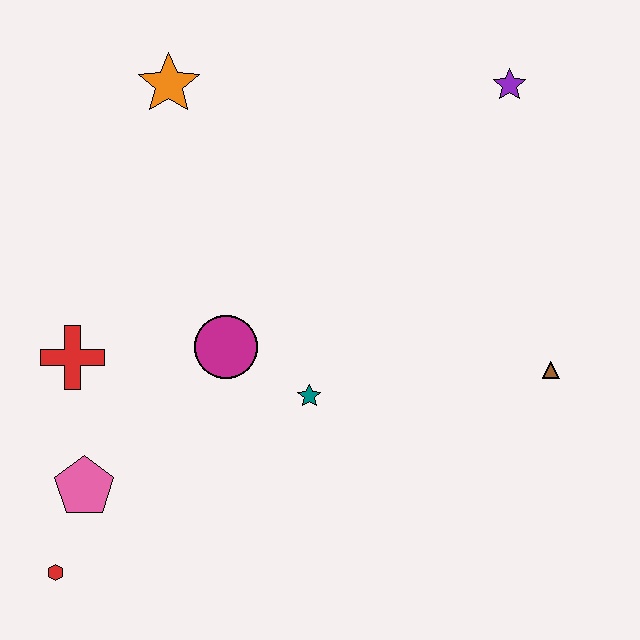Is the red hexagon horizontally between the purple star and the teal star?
No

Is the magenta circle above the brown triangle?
Yes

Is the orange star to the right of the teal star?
No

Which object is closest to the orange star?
The magenta circle is closest to the orange star.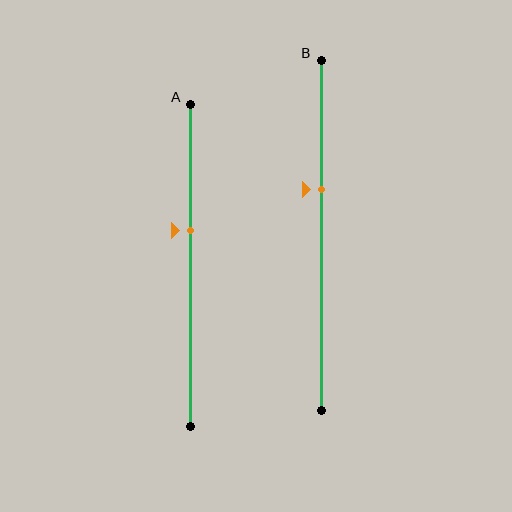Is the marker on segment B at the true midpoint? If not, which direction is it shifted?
No, the marker on segment B is shifted upward by about 13% of the segment length.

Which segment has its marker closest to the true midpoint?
Segment A has its marker closest to the true midpoint.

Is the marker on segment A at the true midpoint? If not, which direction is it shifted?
No, the marker on segment A is shifted upward by about 11% of the segment length.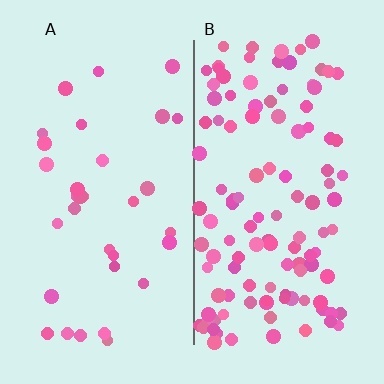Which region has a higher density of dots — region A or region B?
B (the right).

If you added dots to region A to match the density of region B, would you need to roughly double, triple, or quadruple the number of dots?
Approximately quadruple.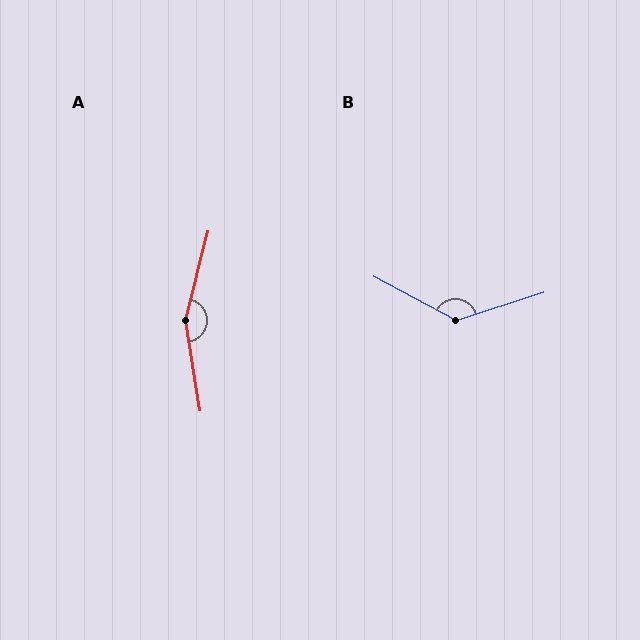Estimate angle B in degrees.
Approximately 134 degrees.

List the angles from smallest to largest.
B (134°), A (157°).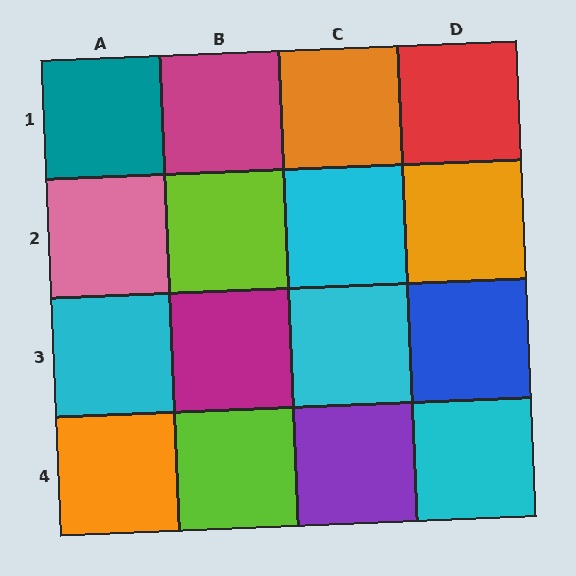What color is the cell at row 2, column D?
Orange.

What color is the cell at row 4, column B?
Lime.